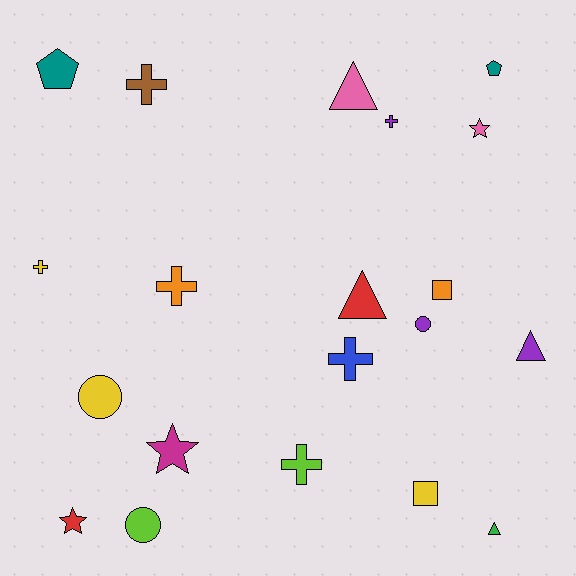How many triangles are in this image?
There are 4 triangles.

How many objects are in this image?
There are 20 objects.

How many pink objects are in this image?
There are 2 pink objects.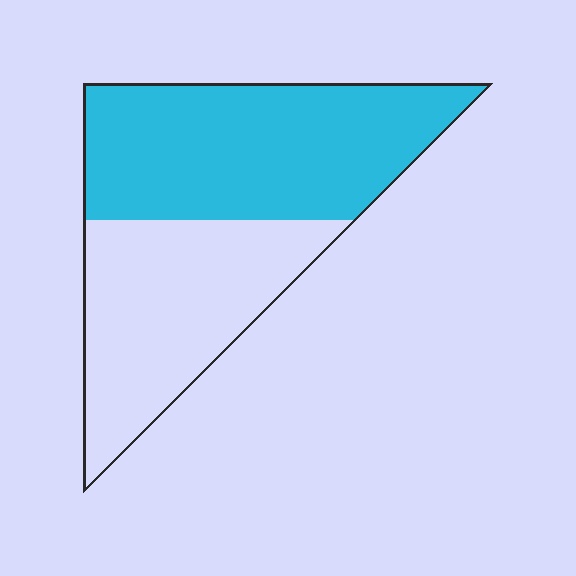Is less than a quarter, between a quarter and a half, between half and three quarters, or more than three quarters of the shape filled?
Between half and three quarters.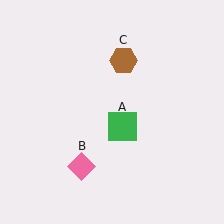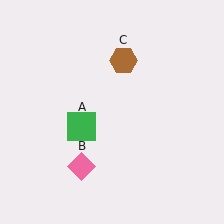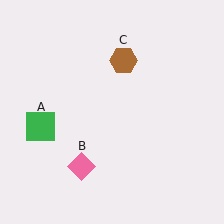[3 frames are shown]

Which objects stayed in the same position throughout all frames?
Pink diamond (object B) and brown hexagon (object C) remained stationary.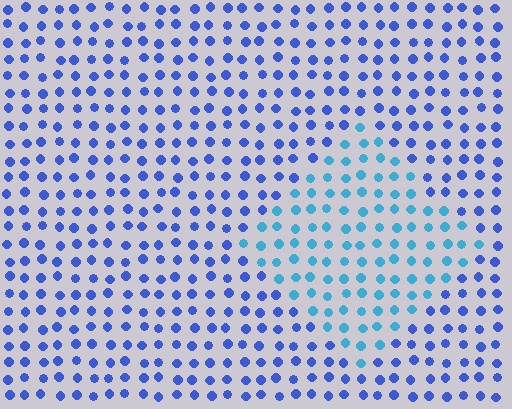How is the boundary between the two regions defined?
The boundary is defined purely by a slight shift in hue (about 34 degrees). Spacing, size, and orientation are identical on both sides.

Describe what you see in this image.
The image is filled with small blue elements in a uniform arrangement. A diamond-shaped region is visible where the elements are tinted to a slightly different hue, forming a subtle color boundary.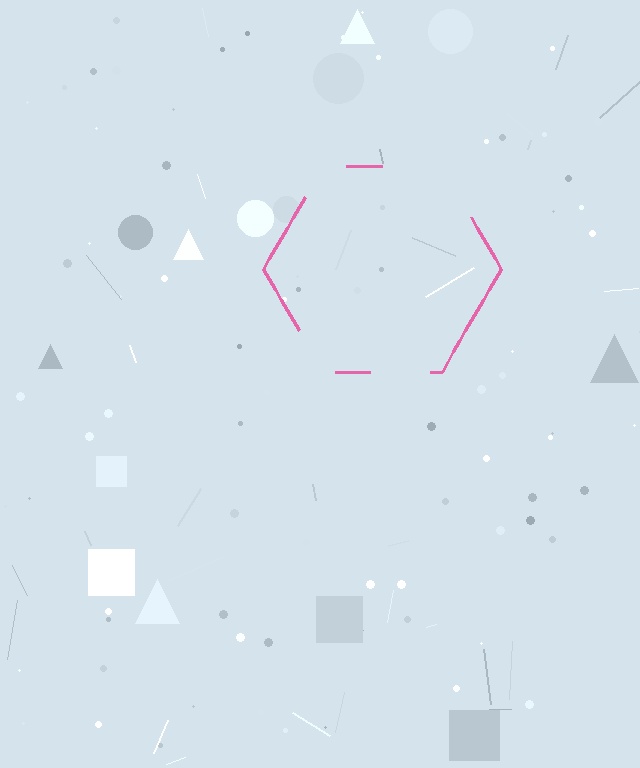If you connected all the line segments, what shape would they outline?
They would outline a hexagon.